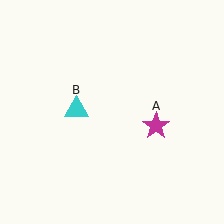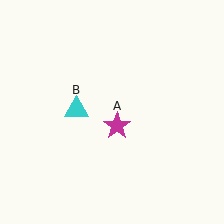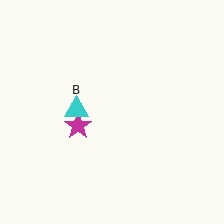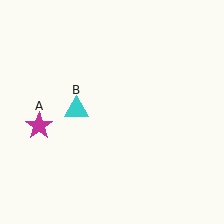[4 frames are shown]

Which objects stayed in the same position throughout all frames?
Cyan triangle (object B) remained stationary.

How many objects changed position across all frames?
1 object changed position: magenta star (object A).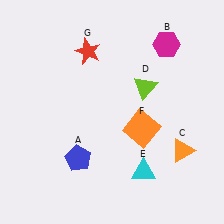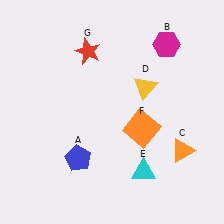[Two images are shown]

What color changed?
The triangle (D) changed from lime in Image 1 to yellow in Image 2.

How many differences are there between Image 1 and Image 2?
There is 1 difference between the two images.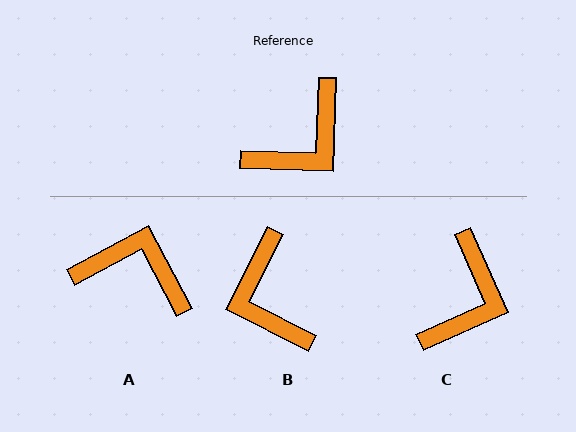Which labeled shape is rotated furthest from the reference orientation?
A, about 120 degrees away.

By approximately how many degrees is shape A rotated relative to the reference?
Approximately 120 degrees counter-clockwise.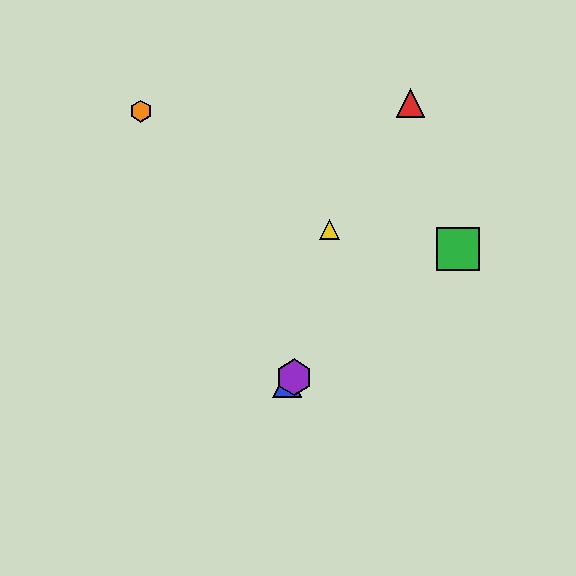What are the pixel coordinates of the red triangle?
The red triangle is at (411, 103).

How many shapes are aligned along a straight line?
3 shapes (the blue triangle, the green square, the purple hexagon) are aligned along a straight line.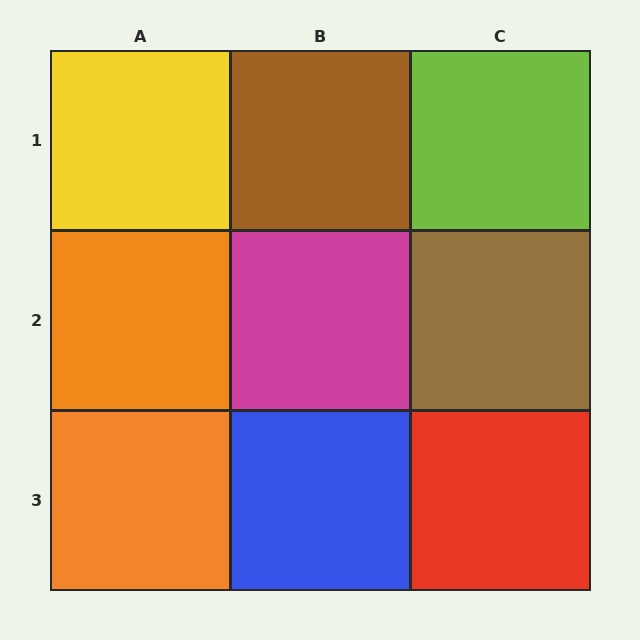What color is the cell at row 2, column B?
Magenta.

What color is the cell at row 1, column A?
Yellow.